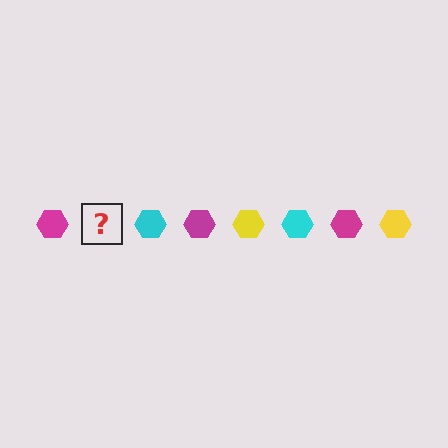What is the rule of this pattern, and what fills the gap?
The rule is that the pattern cycles through magenta, yellow, cyan hexagons. The gap should be filled with a yellow hexagon.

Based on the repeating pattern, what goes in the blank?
The blank should be a yellow hexagon.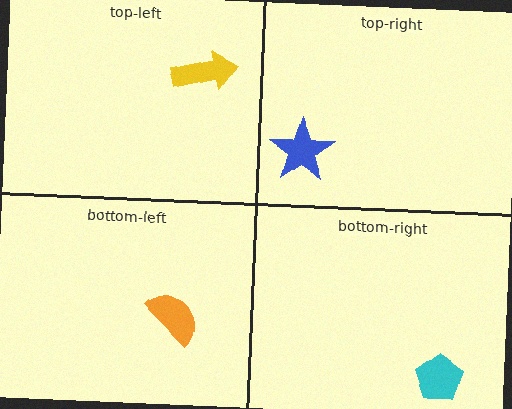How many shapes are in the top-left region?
1.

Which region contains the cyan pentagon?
The bottom-right region.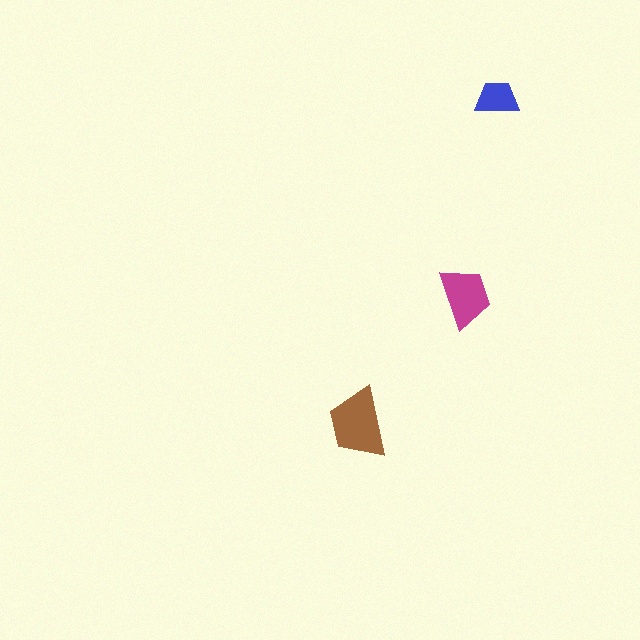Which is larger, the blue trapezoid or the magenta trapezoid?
The magenta one.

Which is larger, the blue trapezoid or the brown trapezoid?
The brown one.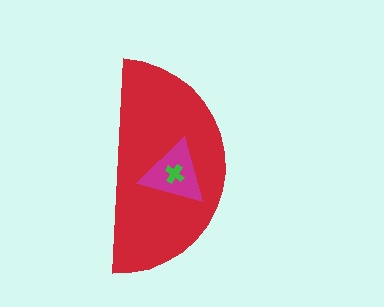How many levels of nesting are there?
3.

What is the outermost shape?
The red semicircle.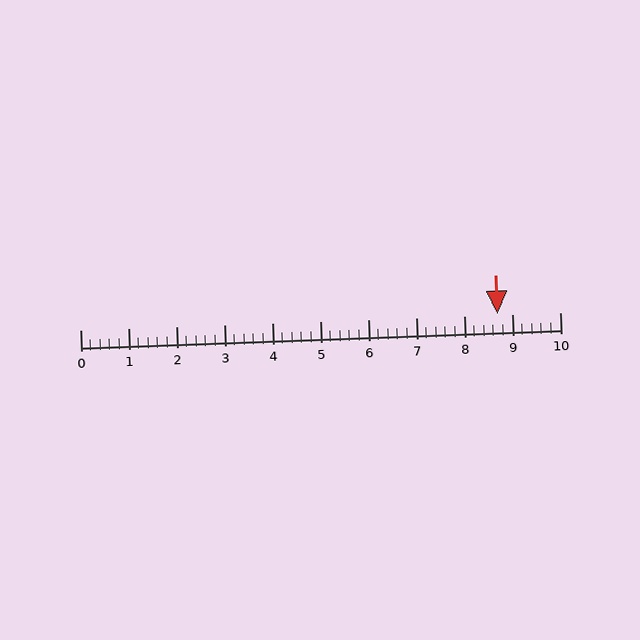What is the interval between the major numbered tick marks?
The major tick marks are spaced 1 units apart.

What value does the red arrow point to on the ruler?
The red arrow points to approximately 8.7.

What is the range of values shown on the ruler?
The ruler shows values from 0 to 10.